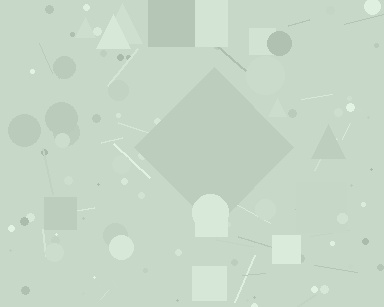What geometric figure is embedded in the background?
A diamond is embedded in the background.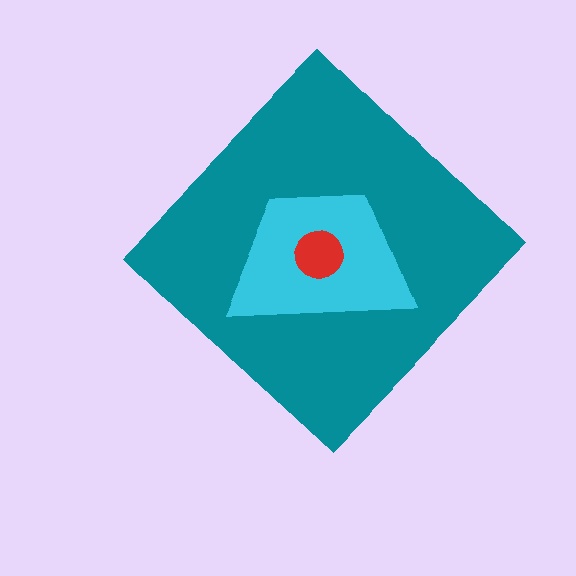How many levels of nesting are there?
3.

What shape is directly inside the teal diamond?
The cyan trapezoid.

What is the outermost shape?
The teal diamond.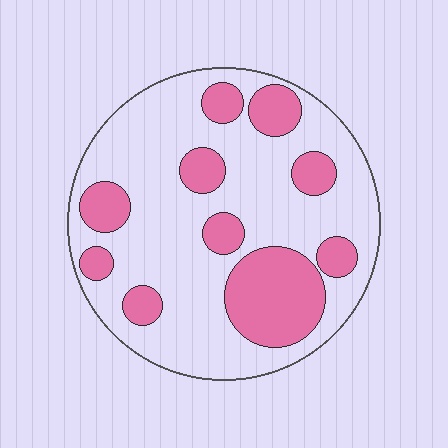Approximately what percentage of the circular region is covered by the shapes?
Approximately 30%.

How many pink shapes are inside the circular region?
10.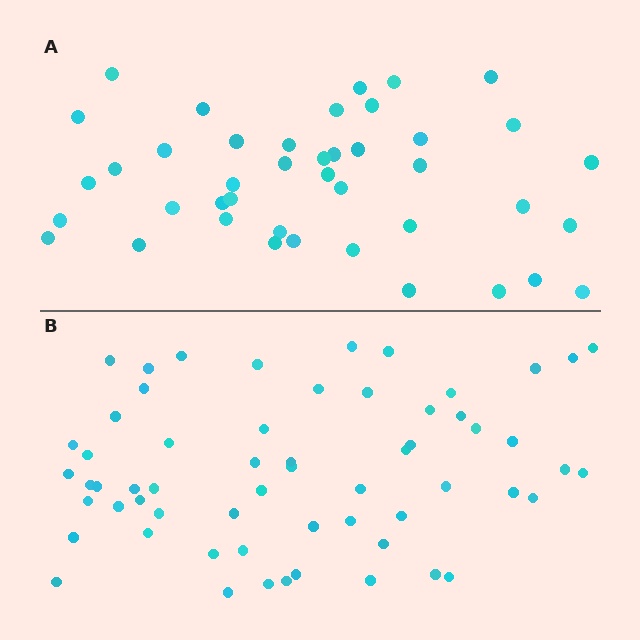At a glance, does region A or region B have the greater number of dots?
Region B (the bottom region) has more dots.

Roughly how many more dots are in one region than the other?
Region B has approximately 20 more dots than region A.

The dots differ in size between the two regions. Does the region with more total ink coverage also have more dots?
No. Region A has more total ink coverage because its dots are larger, but region B actually contains more individual dots. Total area can be misleading — the number of items is what matters here.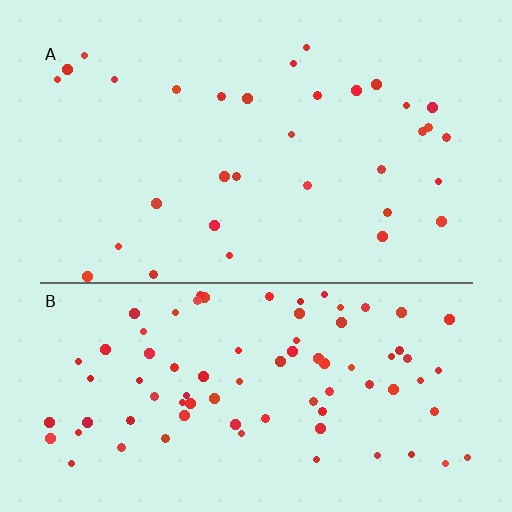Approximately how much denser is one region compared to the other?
Approximately 2.6× — region B over region A.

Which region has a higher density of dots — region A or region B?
B (the bottom).